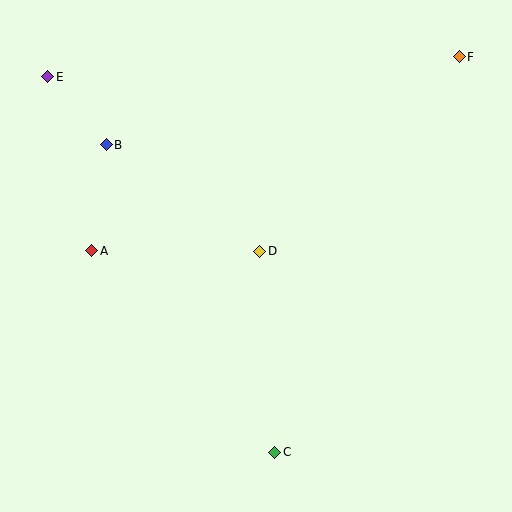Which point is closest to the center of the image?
Point D at (260, 251) is closest to the center.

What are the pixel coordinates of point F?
Point F is at (459, 57).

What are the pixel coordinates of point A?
Point A is at (92, 251).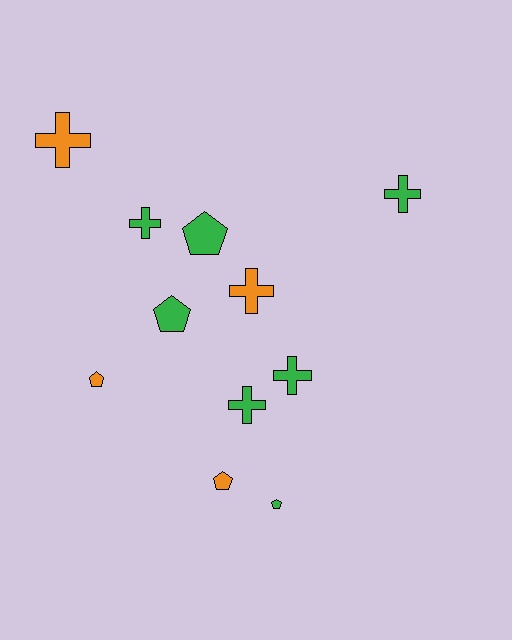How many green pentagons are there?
There are 3 green pentagons.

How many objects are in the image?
There are 11 objects.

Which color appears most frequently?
Green, with 7 objects.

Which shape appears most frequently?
Cross, with 6 objects.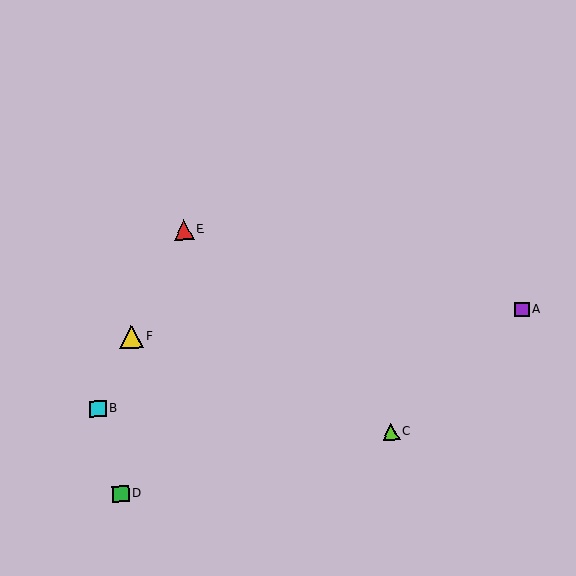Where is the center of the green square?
The center of the green square is at (121, 494).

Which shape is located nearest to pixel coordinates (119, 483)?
The green square (labeled D) at (121, 494) is nearest to that location.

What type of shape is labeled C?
Shape C is a lime triangle.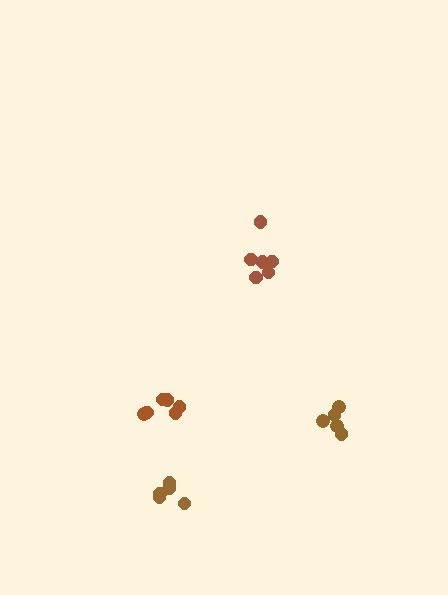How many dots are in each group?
Group 1: 5 dots, Group 2: 6 dots, Group 3: 6 dots, Group 4: 5 dots (22 total).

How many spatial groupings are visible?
There are 4 spatial groupings.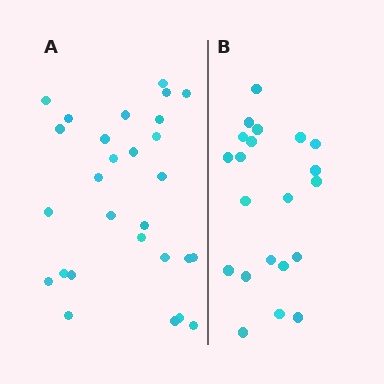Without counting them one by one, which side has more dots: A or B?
Region A (the left region) has more dots.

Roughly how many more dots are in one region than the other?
Region A has roughly 8 or so more dots than region B.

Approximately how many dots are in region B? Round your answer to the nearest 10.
About 20 dots. (The exact count is 21, which rounds to 20.)